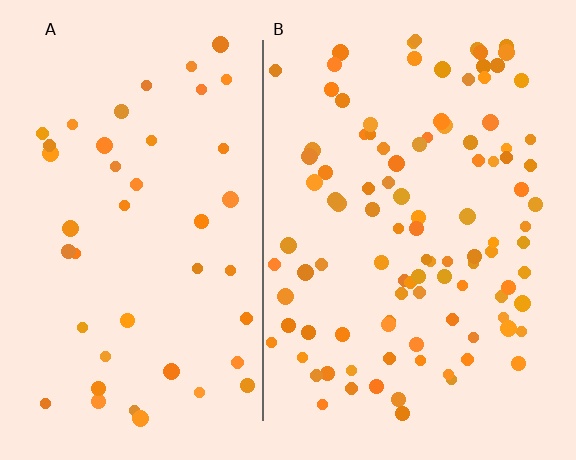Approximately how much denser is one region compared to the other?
Approximately 2.3× — region B over region A.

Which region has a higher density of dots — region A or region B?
B (the right).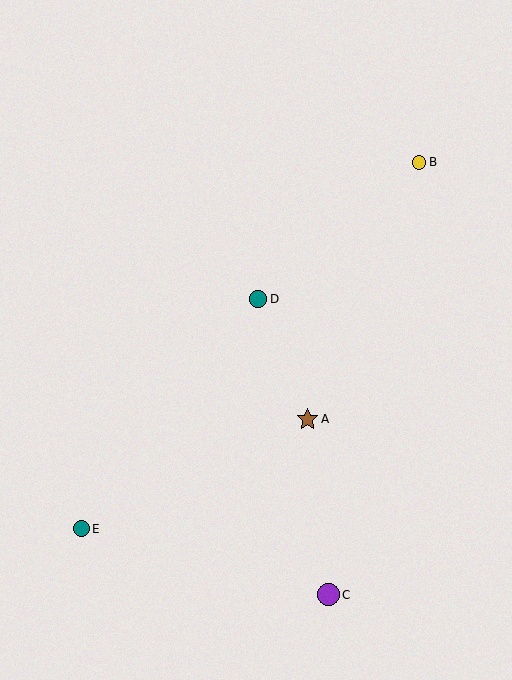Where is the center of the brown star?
The center of the brown star is at (307, 419).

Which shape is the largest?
The brown star (labeled A) is the largest.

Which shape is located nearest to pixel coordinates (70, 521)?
The teal circle (labeled E) at (81, 529) is nearest to that location.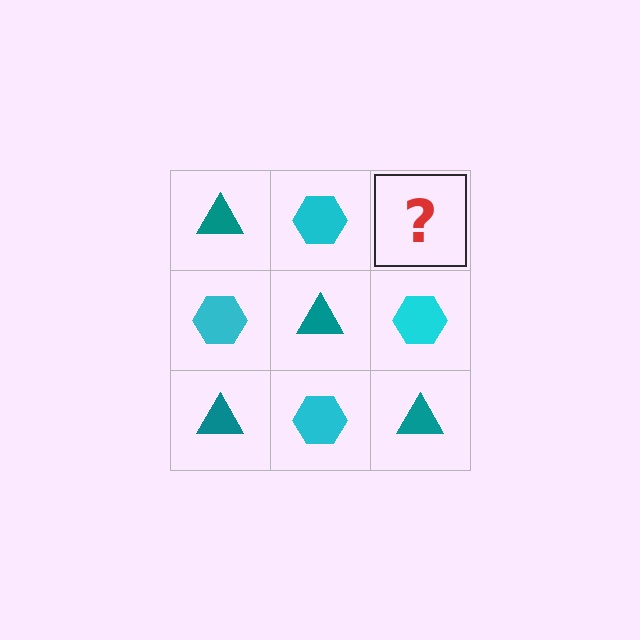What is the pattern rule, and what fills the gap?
The rule is that it alternates teal triangle and cyan hexagon in a checkerboard pattern. The gap should be filled with a teal triangle.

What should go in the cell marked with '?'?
The missing cell should contain a teal triangle.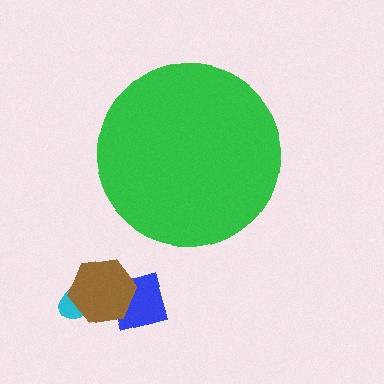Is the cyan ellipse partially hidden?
No, the cyan ellipse is fully visible.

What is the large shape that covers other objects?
A green circle.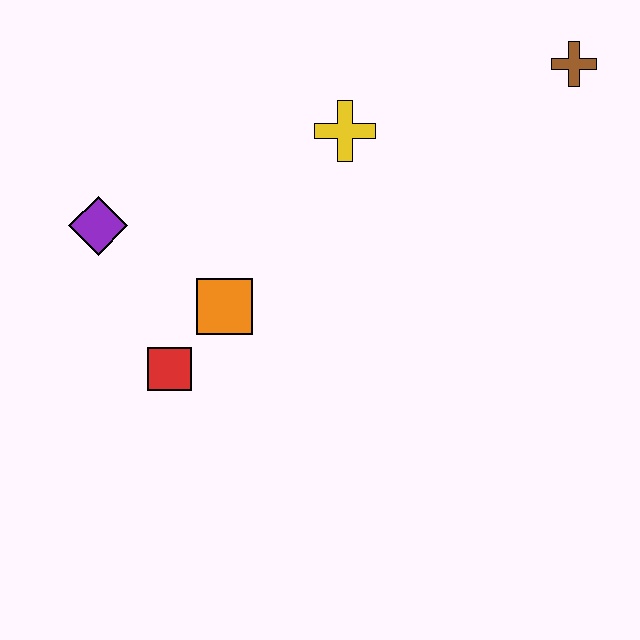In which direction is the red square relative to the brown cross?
The red square is to the left of the brown cross.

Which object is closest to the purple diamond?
The orange square is closest to the purple diamond.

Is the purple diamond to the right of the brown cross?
No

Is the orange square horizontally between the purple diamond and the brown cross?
Yes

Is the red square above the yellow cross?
No